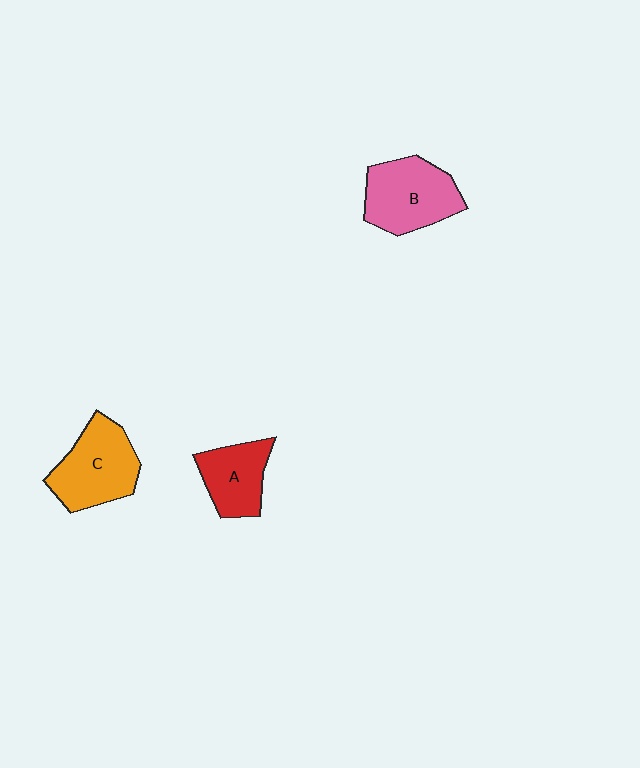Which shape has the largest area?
Shape B (pink).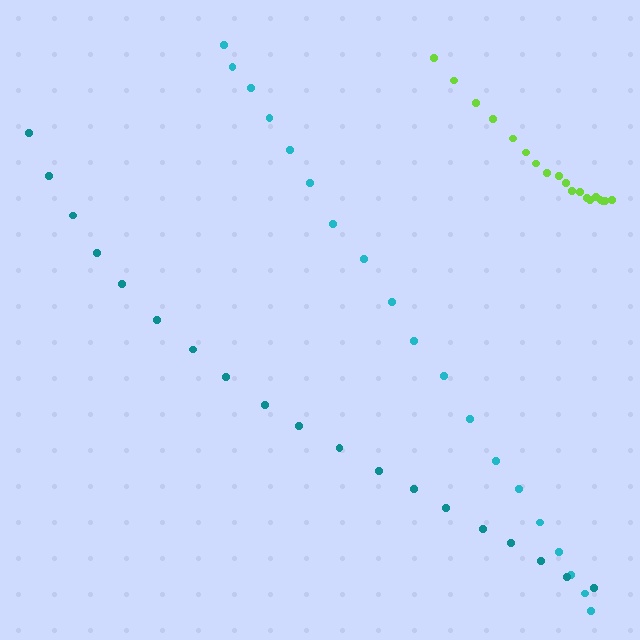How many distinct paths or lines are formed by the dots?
There are 3 distinct paths.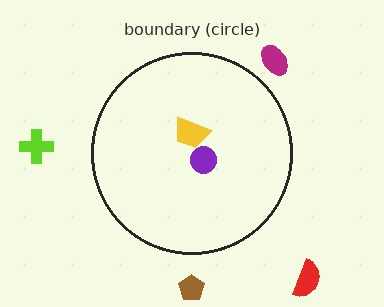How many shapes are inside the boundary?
2 inside, 4 outside.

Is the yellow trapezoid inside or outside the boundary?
Inside.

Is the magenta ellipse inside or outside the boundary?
Outside.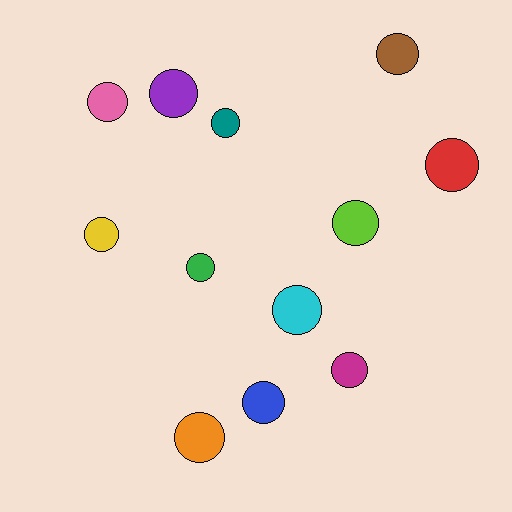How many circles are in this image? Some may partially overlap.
There are 12 circles.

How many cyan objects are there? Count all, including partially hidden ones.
There is 1 cyan object.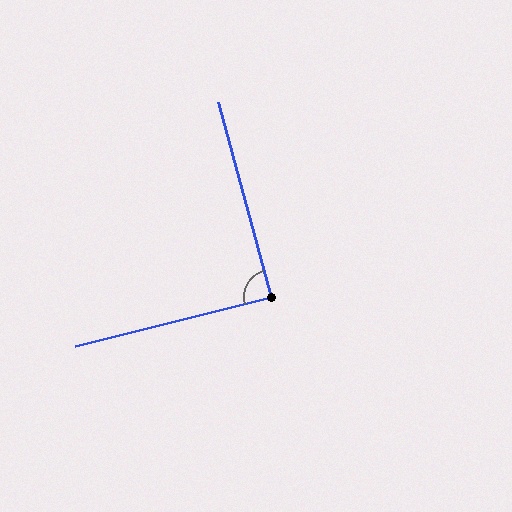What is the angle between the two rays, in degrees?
Approximately 89 degrees.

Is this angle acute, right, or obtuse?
It is approximately a right angle.